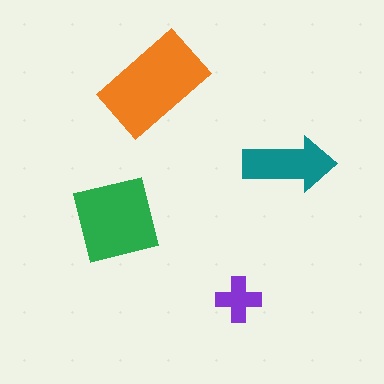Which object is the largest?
The orange rectangle.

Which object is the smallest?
The purple cross.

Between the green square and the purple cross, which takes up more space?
The green square.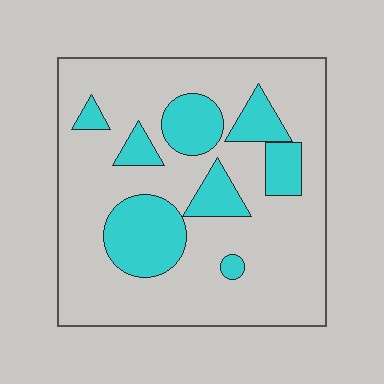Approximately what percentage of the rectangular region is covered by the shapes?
Approximately 25%.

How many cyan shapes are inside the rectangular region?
8.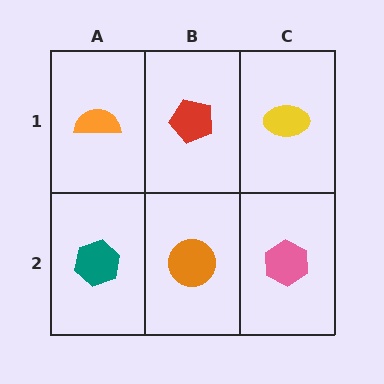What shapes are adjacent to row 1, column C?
A pink hexagon (row 2, column C), a red pentagon (row 1, column B).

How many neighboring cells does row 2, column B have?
3.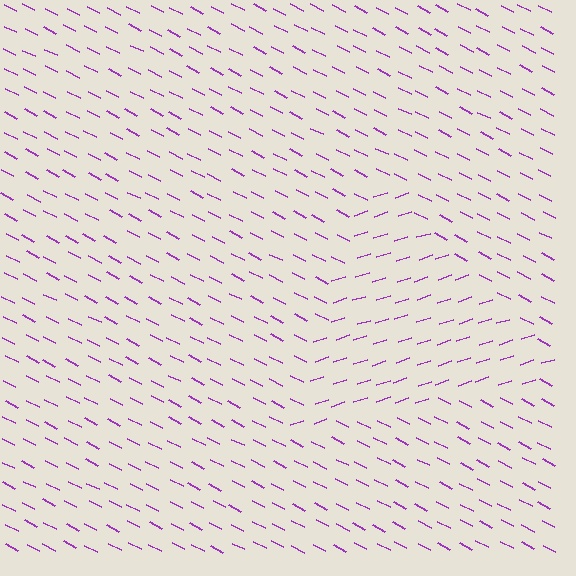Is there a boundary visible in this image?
Yes, there is a texture boundary formed by a change in line orientation.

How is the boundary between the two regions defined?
The boundary is defined purely by a change in line orientation (approximately 45 degrees difference). All lines are the same color and thickness.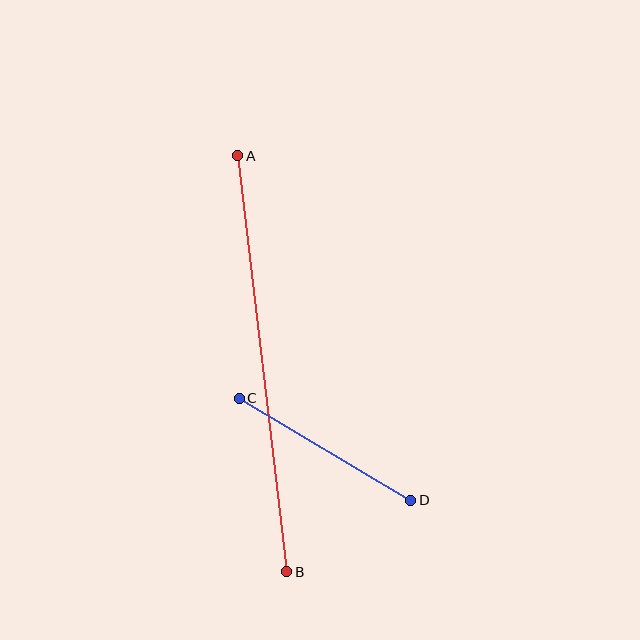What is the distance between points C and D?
The distance is approximately 199 pixels.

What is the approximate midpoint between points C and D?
The midpoint is at approximately (325, 449) pixels.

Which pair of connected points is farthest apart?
Points A and B are farthest apart.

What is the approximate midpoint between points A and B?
The midpoint is at approximately (262, 364) pixels.